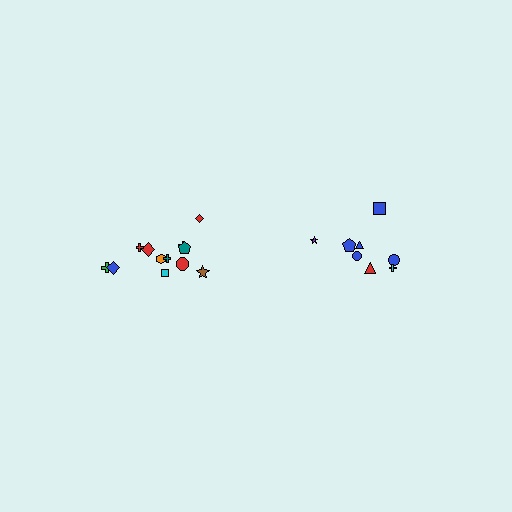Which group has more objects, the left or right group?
The left group.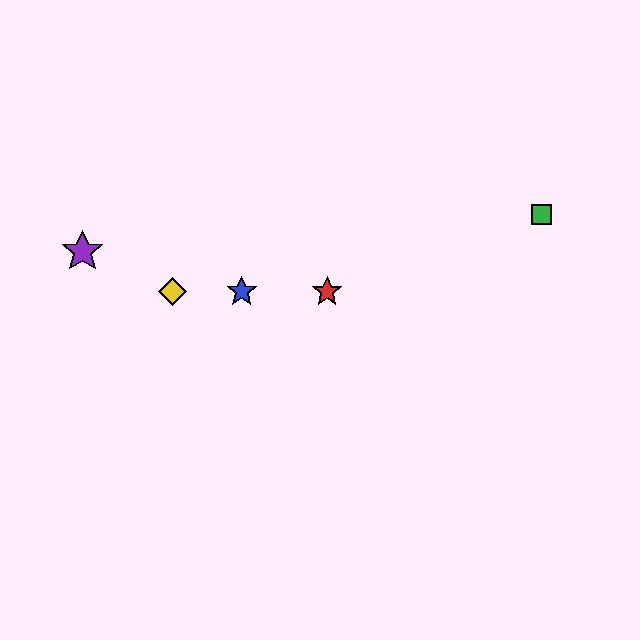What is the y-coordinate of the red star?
The red star is at y≈292.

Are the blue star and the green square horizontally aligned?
No, the blue star is at y≈292 and the green square is at y≈214.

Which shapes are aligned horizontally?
The red star, the blue star, the yellow diamond are aligned horizontally.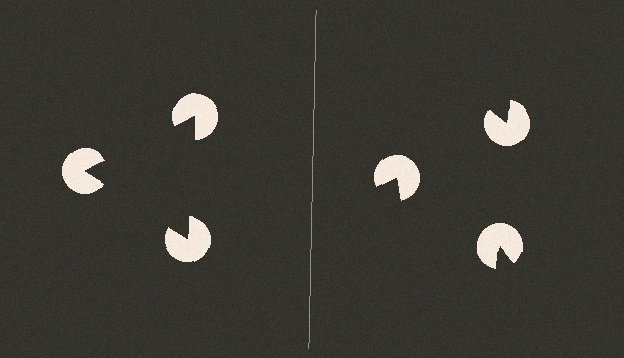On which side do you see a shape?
An illusory triangle appears on the left side. On the right side the wedge cuts are rotated, so no coherent shape forms.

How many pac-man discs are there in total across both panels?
6 — 3 on each side.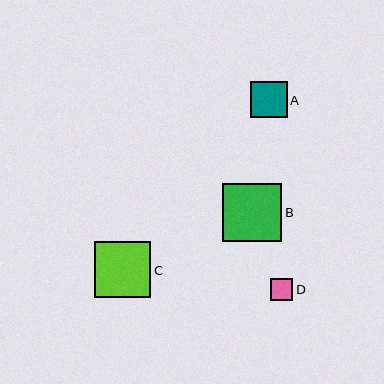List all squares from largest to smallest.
From largest to smallest: B, C, A, D.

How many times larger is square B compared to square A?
Square B is approximately 1.6 times the size of square A.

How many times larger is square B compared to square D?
Square B is approximately 2.7 times the size of square D.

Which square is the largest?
Square B is the largest with a size of approximately 59 pixels.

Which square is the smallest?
Square D is the smallest with a size of approximately 22 pixels.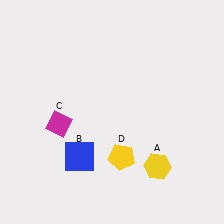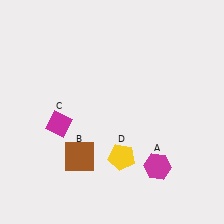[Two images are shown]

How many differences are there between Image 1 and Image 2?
There are 2 differences between the two images.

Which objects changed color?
A changed from yellow to magenta. B changed from blue to brown.